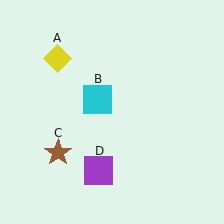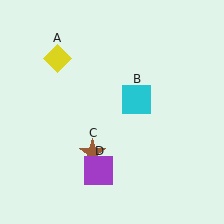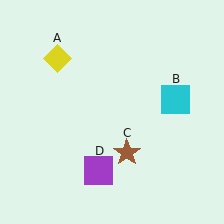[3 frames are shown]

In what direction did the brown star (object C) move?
The brown star (object C) moved right.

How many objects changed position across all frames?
2 objects changed position: cyan square (object B), brown star (object C).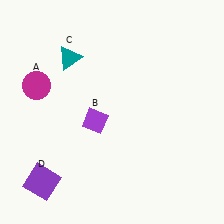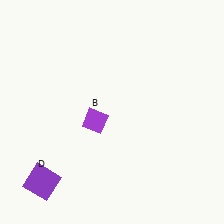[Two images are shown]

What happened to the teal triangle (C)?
The teal triangle (C) was removed in Image 2. It was in the top-left area of Image 1.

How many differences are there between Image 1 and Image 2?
There are 2 differences between the two images.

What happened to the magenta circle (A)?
The magenta circle (A) was removed in Image 2. It was in the top-left area of Image 1.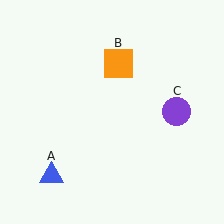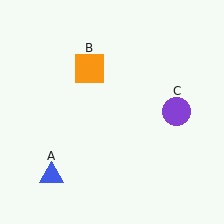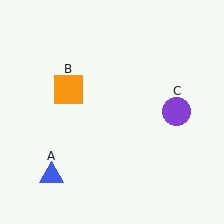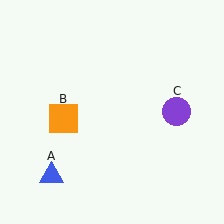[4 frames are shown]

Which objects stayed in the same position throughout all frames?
Blue triangle (object A) and purple circle (object C) remained stationary.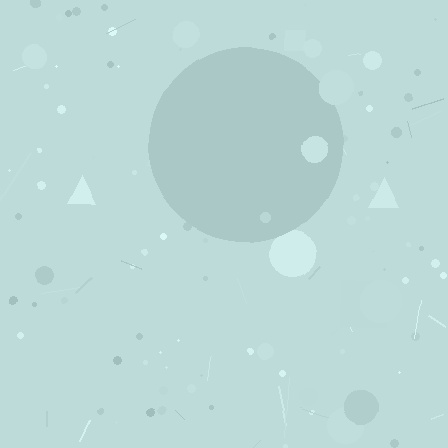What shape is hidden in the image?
A circle is hidden in the image.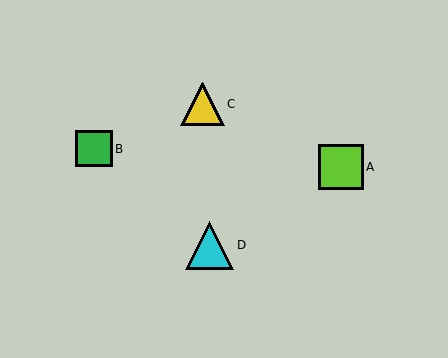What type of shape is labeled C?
Shape C is a yellow triangle.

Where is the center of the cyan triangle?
The center of the cyan triangle is at (210, 245).